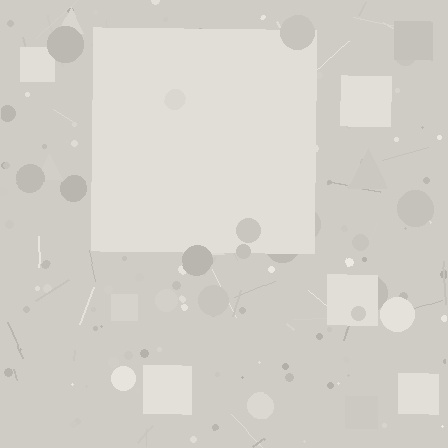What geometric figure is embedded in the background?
A square is embedded in the background.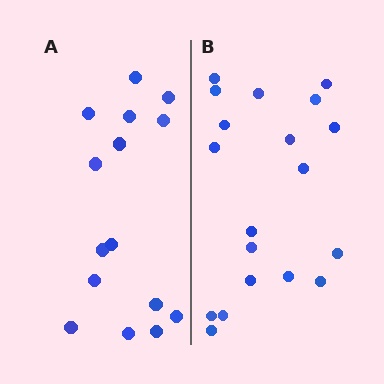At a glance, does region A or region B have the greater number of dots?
Region B (the right region) has more dots.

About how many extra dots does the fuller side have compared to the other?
Region B has about 4 more dots than region A.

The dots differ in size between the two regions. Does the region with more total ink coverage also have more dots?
No. Region A has more total ink coverage because its dots are larger, but region B actually contains more individual dots. Total area can be misleading — the number of items is what matters here.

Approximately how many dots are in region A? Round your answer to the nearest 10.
About 20 dots. (The exact count is 15, which rounds to 20.)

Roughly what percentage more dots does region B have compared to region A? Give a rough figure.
About 25% more.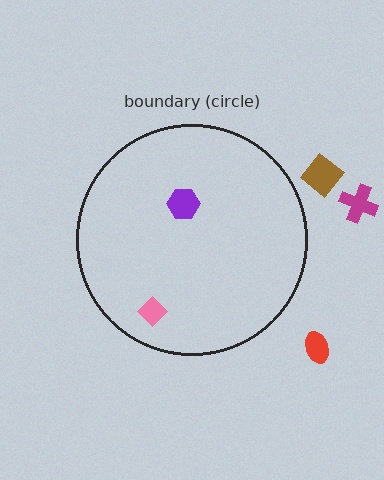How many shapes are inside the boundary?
2 inside, 3 outside.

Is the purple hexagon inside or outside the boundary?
Inside.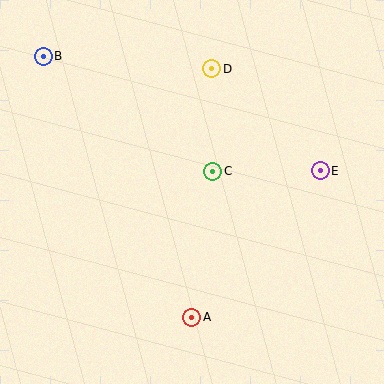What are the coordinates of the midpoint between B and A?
The midpoint between B and A is at (118, 187).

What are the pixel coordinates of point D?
Point D is at (212, 69).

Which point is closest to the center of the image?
Point C at (213, 171) is closest to the center.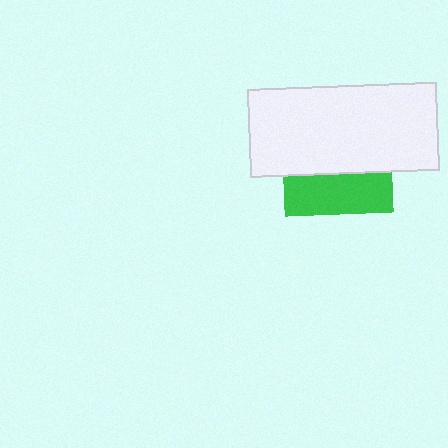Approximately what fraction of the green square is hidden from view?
Roughly 63% of the green square is hidden behind the white rectangle.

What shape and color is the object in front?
The object in front is a white rectangle.